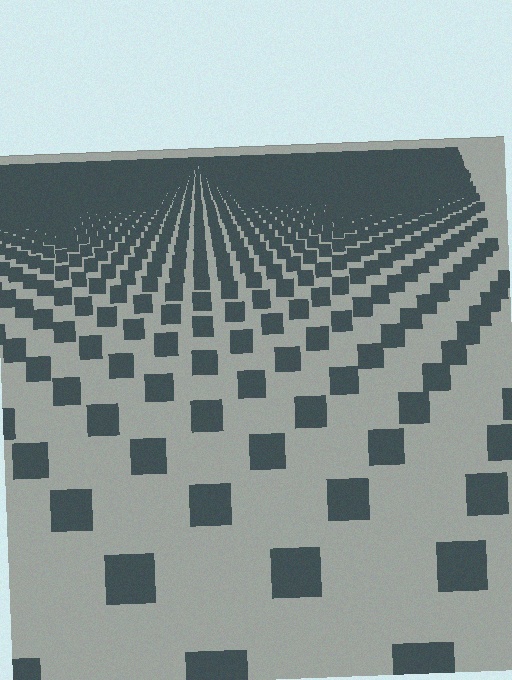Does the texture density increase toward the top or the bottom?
Density increases toward the top.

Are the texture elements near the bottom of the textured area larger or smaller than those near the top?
Larger. Near the bottom, elements are closer to the viewer and appear at a bigger on-screen size.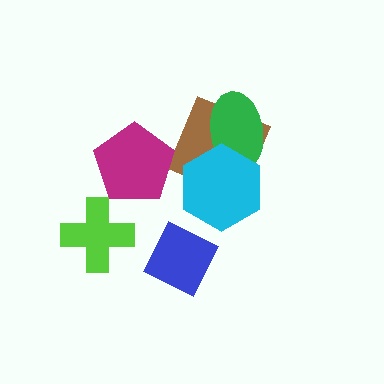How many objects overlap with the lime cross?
0 objects overlap with the lime cross.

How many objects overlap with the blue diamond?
0 objects overlap with the blue diamond.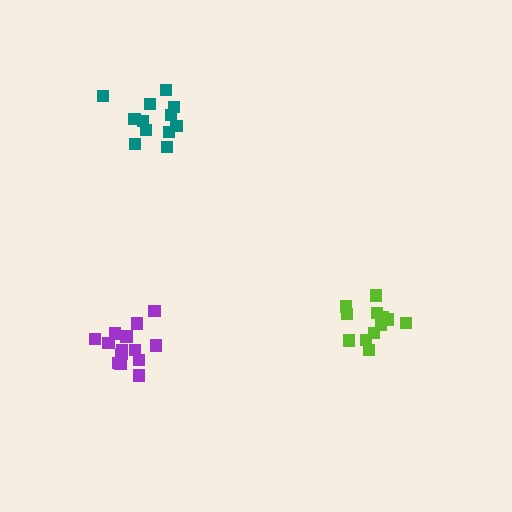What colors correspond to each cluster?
The clusters are colored: lime, teal, purple.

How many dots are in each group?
Group 1: 12 dots, Group 2: 12 dots, Group 3: 14 dots (38 total).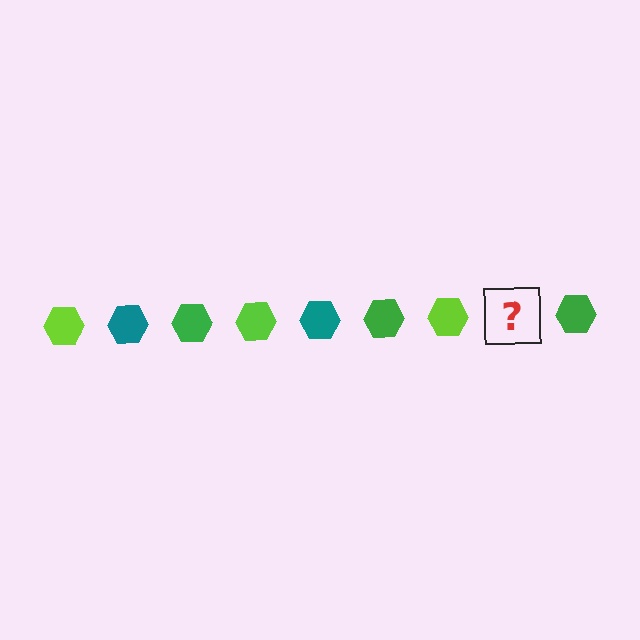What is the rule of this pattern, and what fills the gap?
The rule is that the pattern cycles through lime, teal, green hexagons. The gap should be filled with a teal hexagon.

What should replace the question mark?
The question mark should be replaced with a teal hexagon.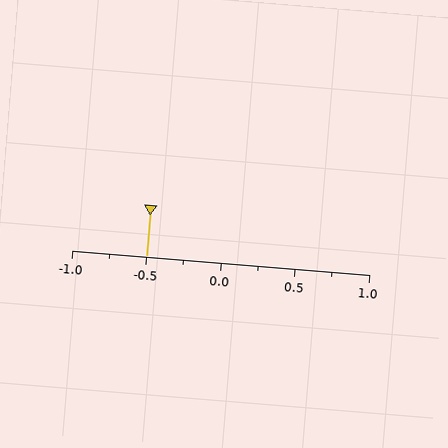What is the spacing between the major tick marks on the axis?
The major ticks are spaced 0.5 apart.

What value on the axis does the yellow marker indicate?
The marker indicates approximately -0.5.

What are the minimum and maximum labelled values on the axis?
The axis runs from -1.0 to 1.0.